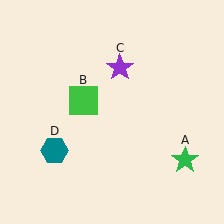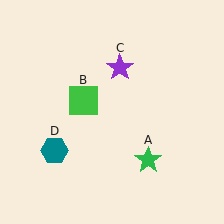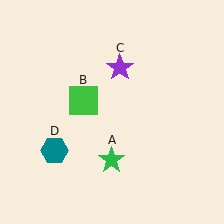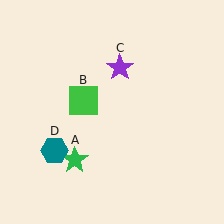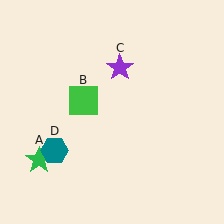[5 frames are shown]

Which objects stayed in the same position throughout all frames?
Green square (object B) and purple star (object C) and teal hexagon (object D) remained stationary.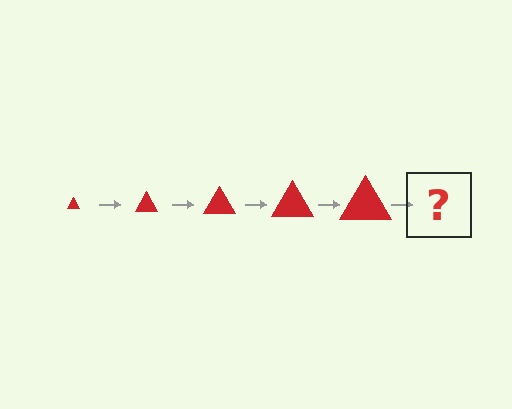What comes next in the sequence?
The next element should be a red triangle, larger than the previous one.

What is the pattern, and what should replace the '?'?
The pattern is that the triangle gets progressively larger each step. The '?' should be a red triangle, larger than the previous one.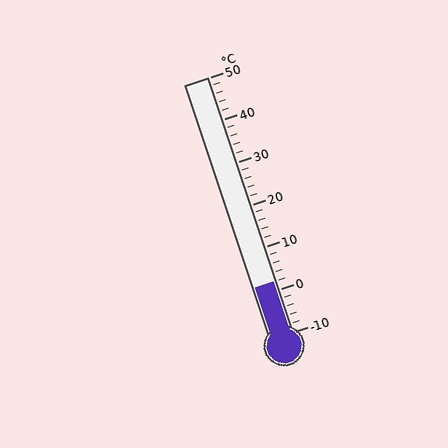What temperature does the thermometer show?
The thermometer shows approximately 2°C.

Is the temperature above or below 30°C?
The temperature is below 30°C.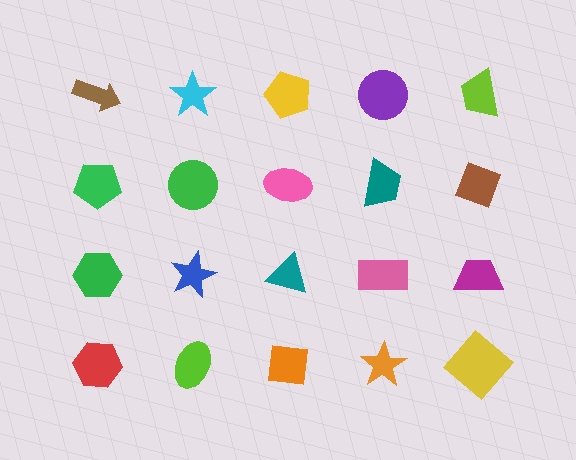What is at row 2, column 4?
A teal trapezoid.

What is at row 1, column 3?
A yellow pentagon.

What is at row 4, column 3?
An orange square.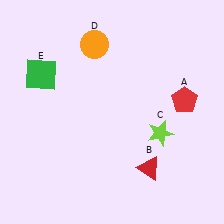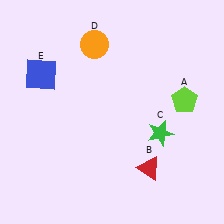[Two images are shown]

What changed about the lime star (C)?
In Image 1, C is lime. In Image 2, it changed to green.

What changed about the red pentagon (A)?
In Image 1, A is red. In Image 2, it changed to lime.